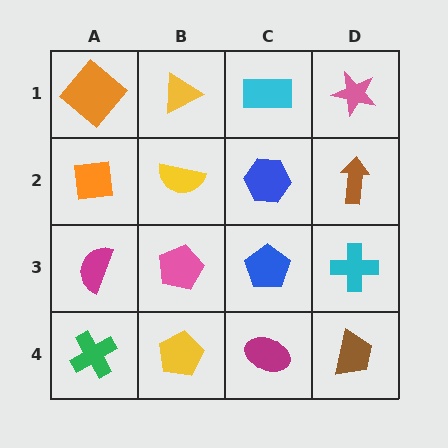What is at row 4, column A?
A green cross.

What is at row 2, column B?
A yellow semicircle.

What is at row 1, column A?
An orange diamond.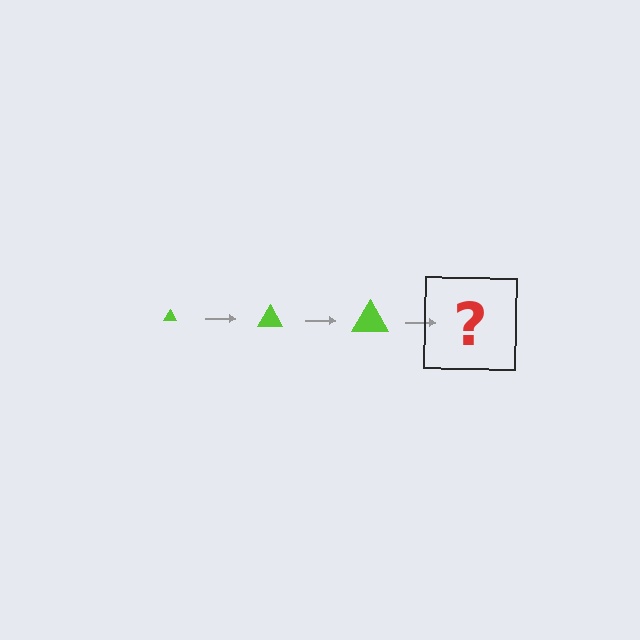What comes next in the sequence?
The next element should be a lime triangle, larger than the previous one.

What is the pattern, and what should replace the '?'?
The pattern is that the triangle gets progressively larger each step. The '?' should be a lime triangle, larger than the previous one.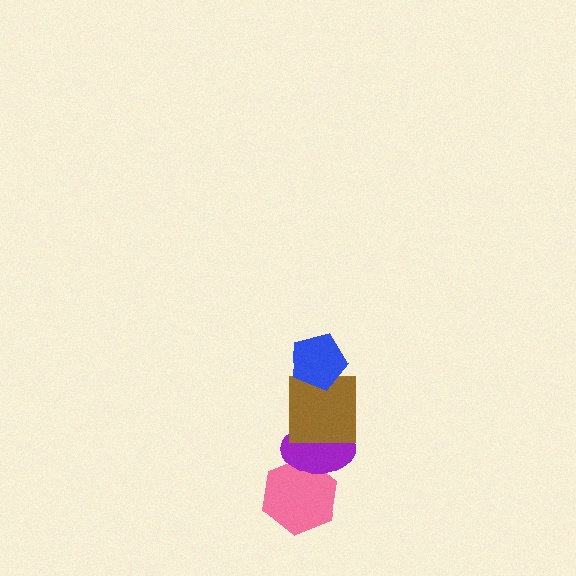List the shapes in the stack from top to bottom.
From top to bottom: the blue pentagon, the brown square, the purple ellipse, the pink hexagon.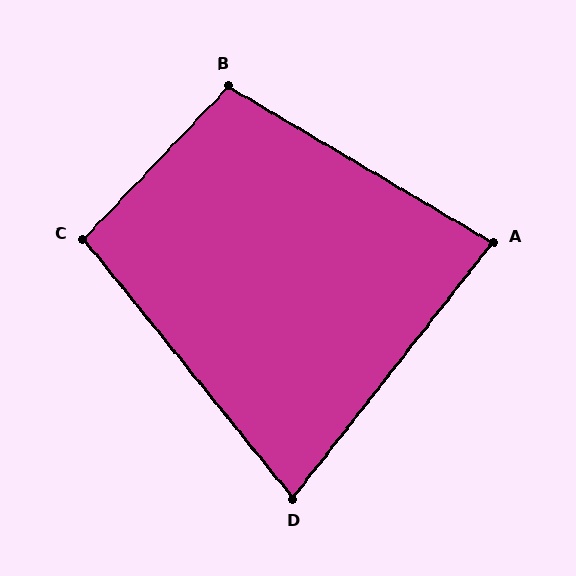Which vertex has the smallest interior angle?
D, at approximately 77 degrees.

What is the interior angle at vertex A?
Approximately 83 degrees (acute).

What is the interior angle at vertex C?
Approximately 97 degrees (obtuse).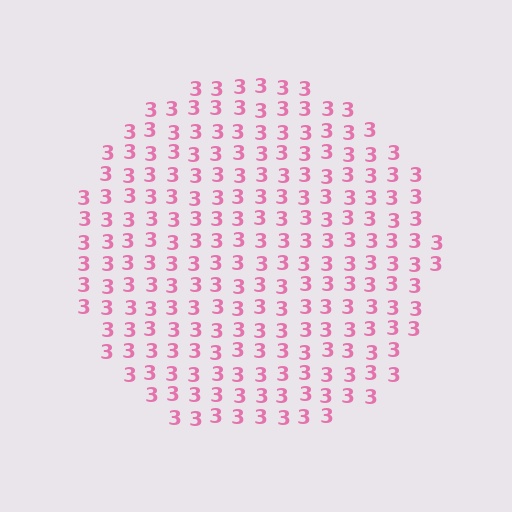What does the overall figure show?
The overall figure shows a circle.